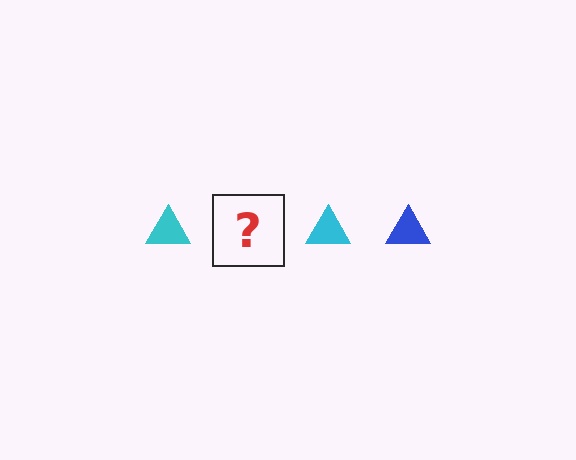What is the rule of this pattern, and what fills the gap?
The rule is that the pattern cycles through cyan, blue triangles. The gap should be filled with a blue triangle.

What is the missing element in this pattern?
The missing element is a blue triangle.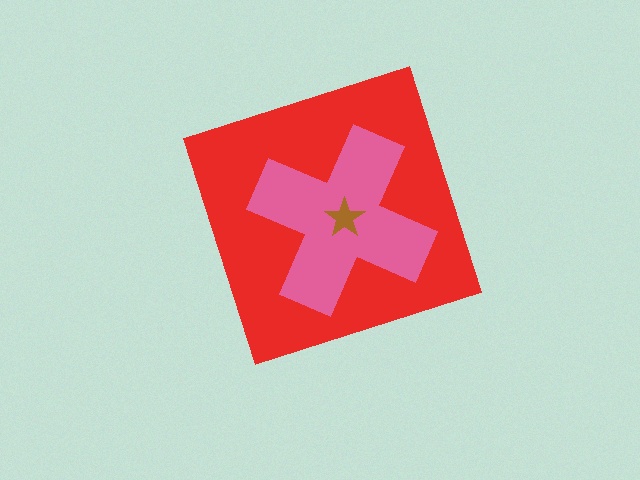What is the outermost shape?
The red diamond.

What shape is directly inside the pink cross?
The brown star.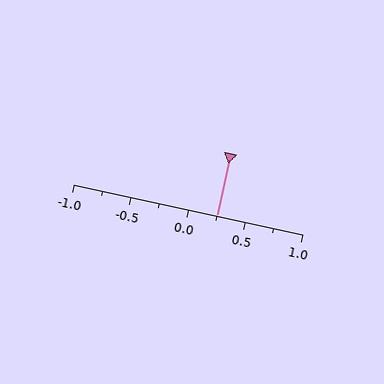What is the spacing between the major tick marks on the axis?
The major ticks are spaced 0.5 apart.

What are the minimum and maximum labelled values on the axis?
The axis runs from -1.0 to 1.0.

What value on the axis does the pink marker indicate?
The marker indicates approximately 0.25.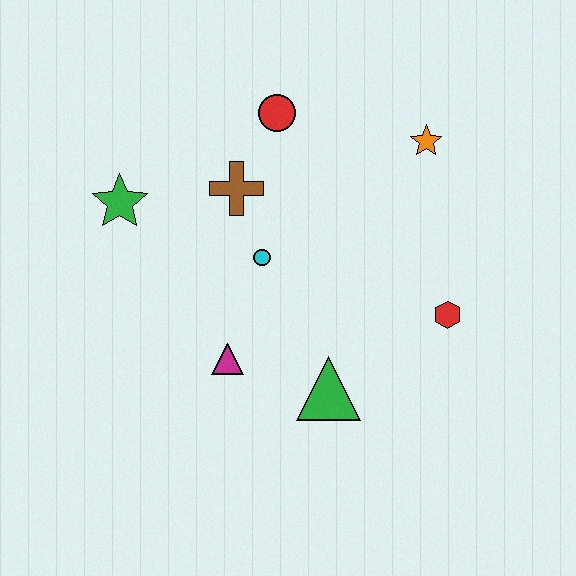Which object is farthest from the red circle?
The green triangle is farthest from the red circle.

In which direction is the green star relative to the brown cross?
The green star is to the left of the brown cross.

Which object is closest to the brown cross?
The cyan circle is closest to the brown cross.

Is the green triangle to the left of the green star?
No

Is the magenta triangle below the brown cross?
Yes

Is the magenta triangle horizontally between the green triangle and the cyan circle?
No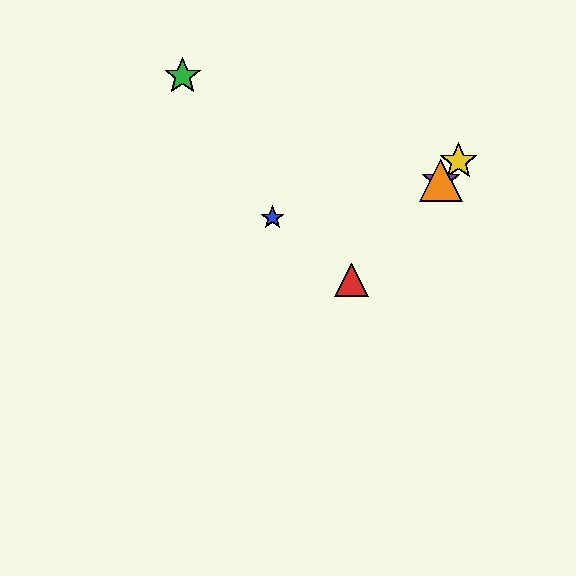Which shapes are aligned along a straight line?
The red triangle, the yellow star, the purple star, the orange triangle are aligned along a straight line.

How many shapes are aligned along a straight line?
4 shapes (the red triangle, the yellow star, the purple star, the orange triangle) are aligned along a straight line.